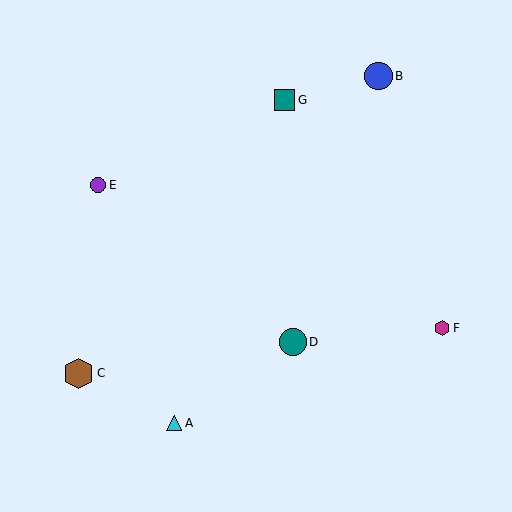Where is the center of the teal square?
The center of the teal square is at (285, 100).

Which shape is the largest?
The brown hexagon (labeled C) is the largest.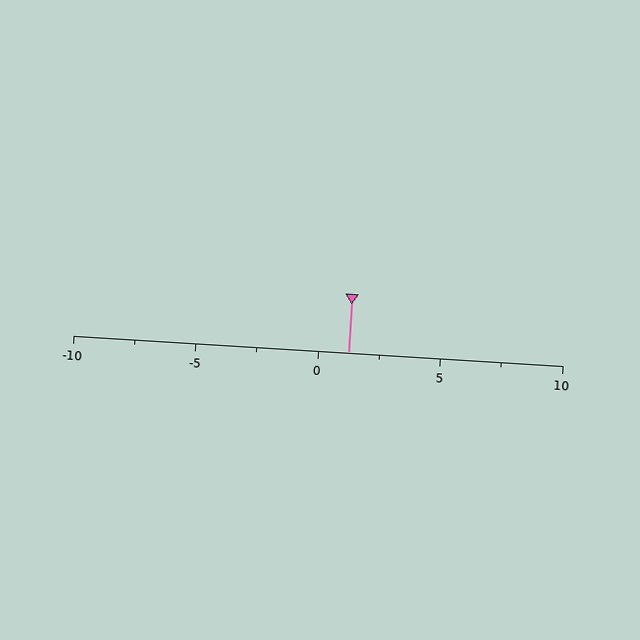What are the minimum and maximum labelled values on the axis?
The axis runs from -10 to 10.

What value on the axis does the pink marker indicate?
The marker indicates approximately 1.2.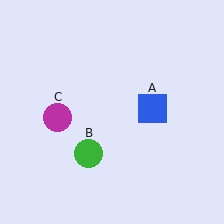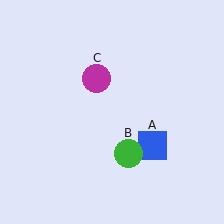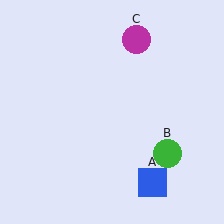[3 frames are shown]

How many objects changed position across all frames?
3 objects changed position: blue square (object A), green circle (object B), magenta circle (object C).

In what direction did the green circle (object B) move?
The green circle (object B) moved right.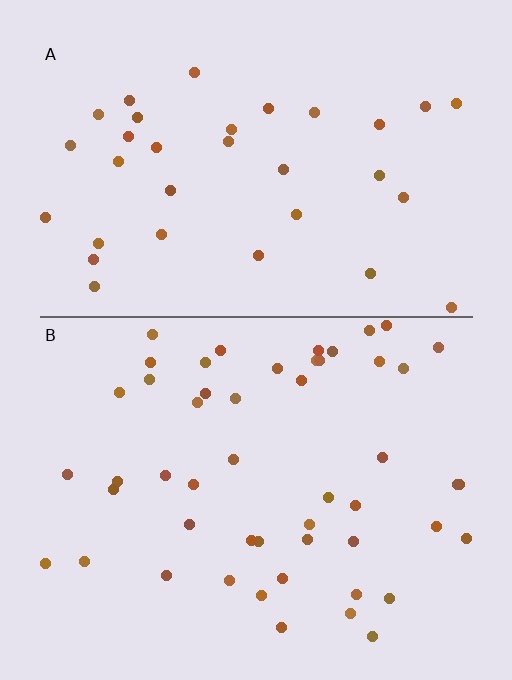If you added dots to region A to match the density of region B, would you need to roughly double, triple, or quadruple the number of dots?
Approximately double.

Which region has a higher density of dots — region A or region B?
B (the bottom).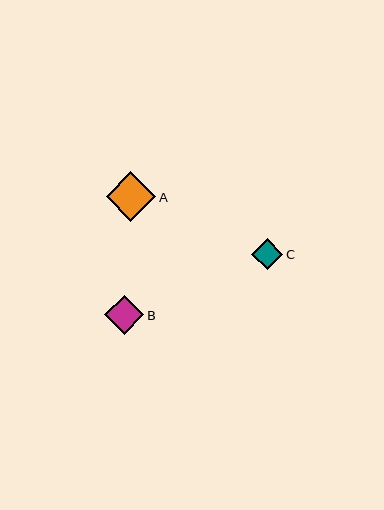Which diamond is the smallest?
Diamond C is the smallest with a size of approximately 31 pixels.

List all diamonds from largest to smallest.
From largest to smallest: A, B, C.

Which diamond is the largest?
Diamond A is the largest with a size of approximately 49 pixels.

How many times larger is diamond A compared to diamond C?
Diamond A is approximately 1.6 times the size of diamond C.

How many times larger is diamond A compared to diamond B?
Diamond A is approximately 1.2 times the size of diamond B.